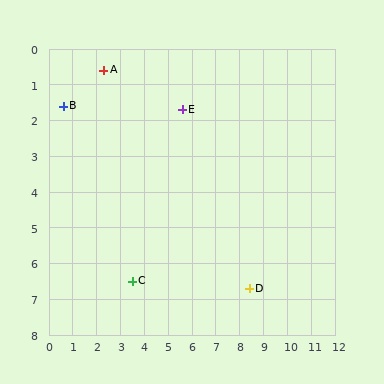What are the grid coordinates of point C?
Point C is at approximately (3.5, 6.5).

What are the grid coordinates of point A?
Point A is at approximately (2.3, 0.6).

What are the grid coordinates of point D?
Point D is at approximately (8.4, 6.7).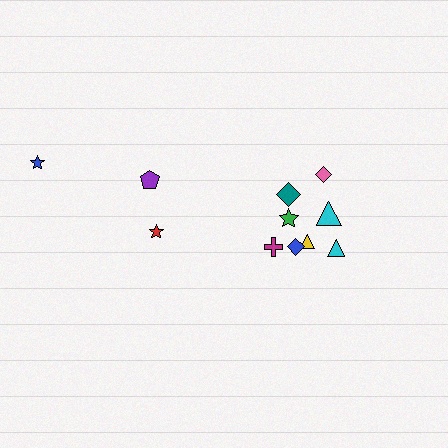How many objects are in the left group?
There are 3 objects.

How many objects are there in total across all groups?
There are 11 objects.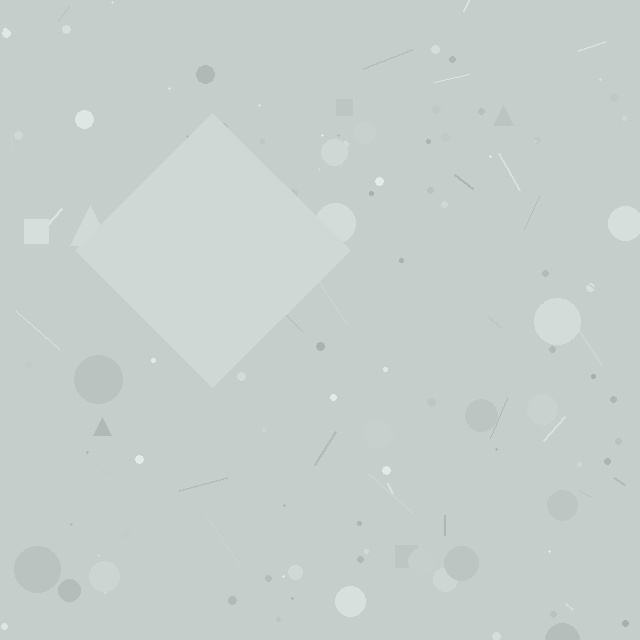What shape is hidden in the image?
A diamond is hidden in the image.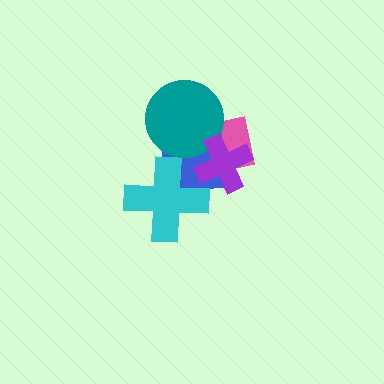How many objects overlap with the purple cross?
3 objects overlap with the purple cross.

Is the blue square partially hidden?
Yes, it is partially covered by another shape.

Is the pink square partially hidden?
Yes, it is partially covered by another shape.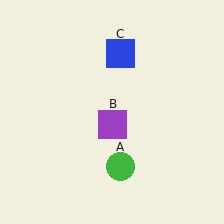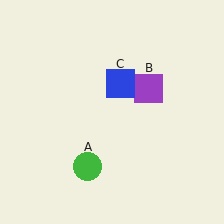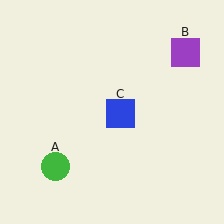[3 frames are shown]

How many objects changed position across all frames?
3 objects changed position: green circle (object A), purple square (object B), blue square (object C).